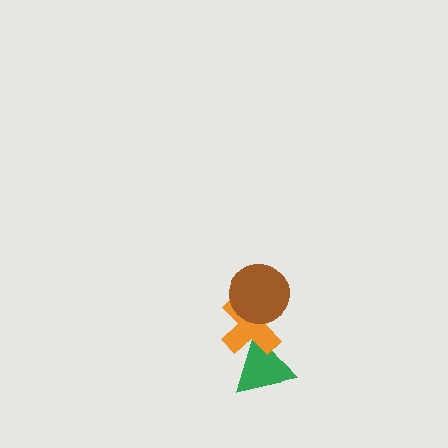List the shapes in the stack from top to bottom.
From top to bottom: the brown circle, the orange cross, the green triangle.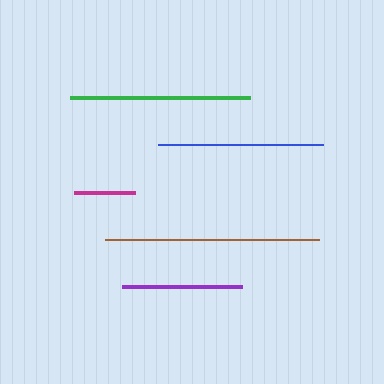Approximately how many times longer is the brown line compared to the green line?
The brown line is approximately 1.2 times the length of the green line.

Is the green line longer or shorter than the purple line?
The green line is longer than the purple line.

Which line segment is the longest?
The brown line is the longest at approximately 214 pixels.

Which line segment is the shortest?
The magenta line is the shortest at approximately 61 pixels.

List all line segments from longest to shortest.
From longest to shortest: brown, green, blue, purple, magenta.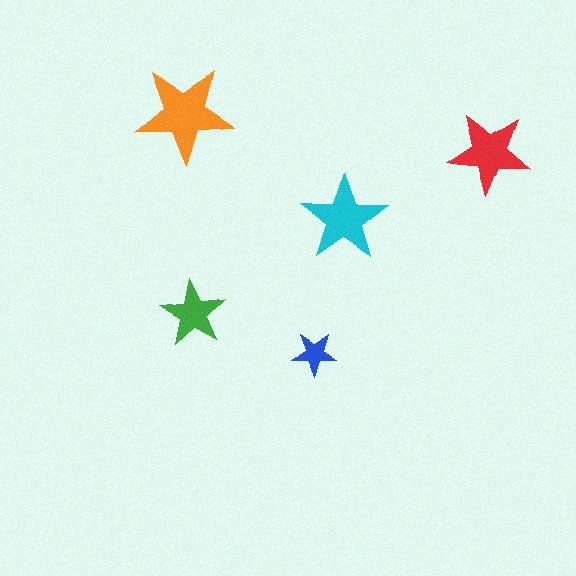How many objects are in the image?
There are 5 objects in the image.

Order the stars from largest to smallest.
the orange one, the cyan one, the red one, the green one, the blue one.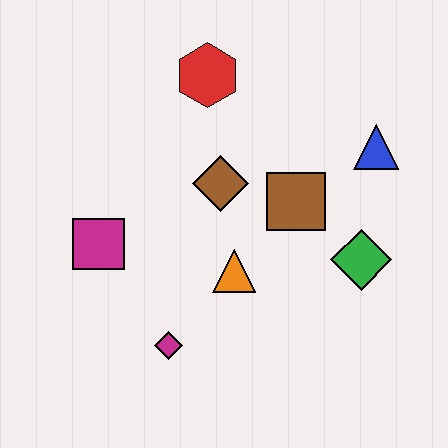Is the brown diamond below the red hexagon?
Yes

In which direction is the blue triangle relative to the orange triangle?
The blue triangle is to the right of the orange triangle.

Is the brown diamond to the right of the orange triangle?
No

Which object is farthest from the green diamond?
The magenta square is farthest from the green diamond.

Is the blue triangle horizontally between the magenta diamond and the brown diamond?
No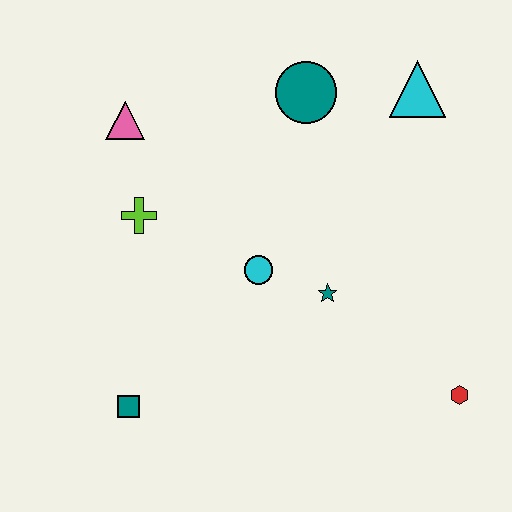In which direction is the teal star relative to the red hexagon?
The teal star is to the left of the red hexagon.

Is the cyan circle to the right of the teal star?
No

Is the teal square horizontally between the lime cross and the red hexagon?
No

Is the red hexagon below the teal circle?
Yes